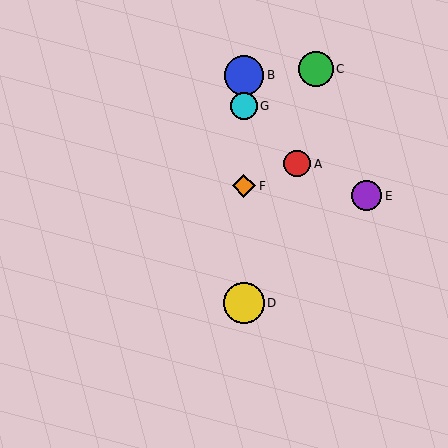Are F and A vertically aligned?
No, F is at x≈244 and A is at x≈297.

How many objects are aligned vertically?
4 objects (B, D, F, G) are aligned vertically.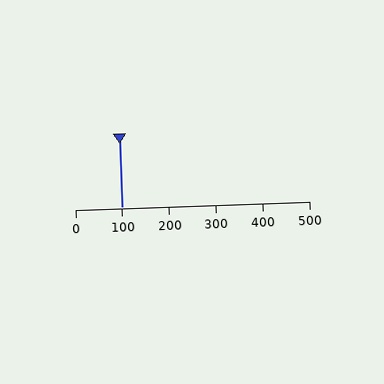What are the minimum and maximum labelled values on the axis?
The axis runs from 0 to 500.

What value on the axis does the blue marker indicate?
The marker indicates approximately 100.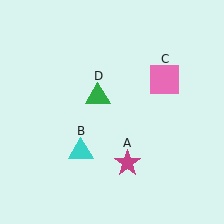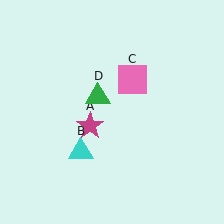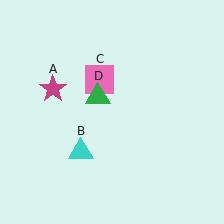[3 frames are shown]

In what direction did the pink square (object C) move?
The pink square (object C) moved left.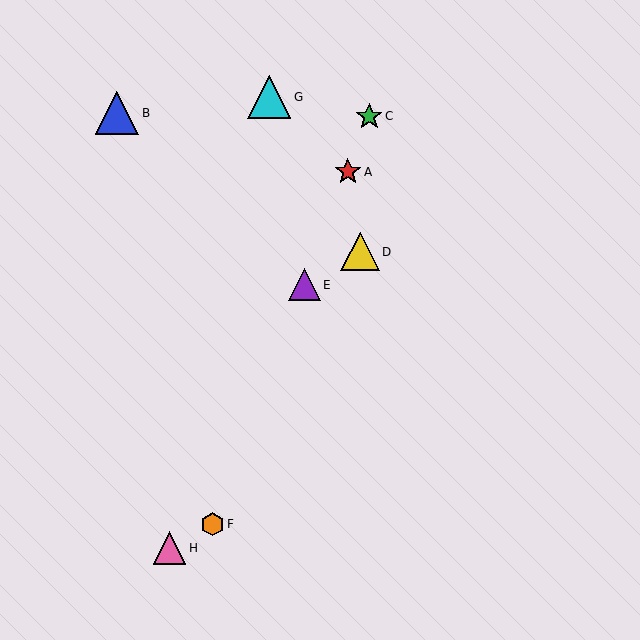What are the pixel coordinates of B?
Object B is at (117, 113).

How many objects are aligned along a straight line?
4 objects (A, C, E, F) are aligned along a straight line.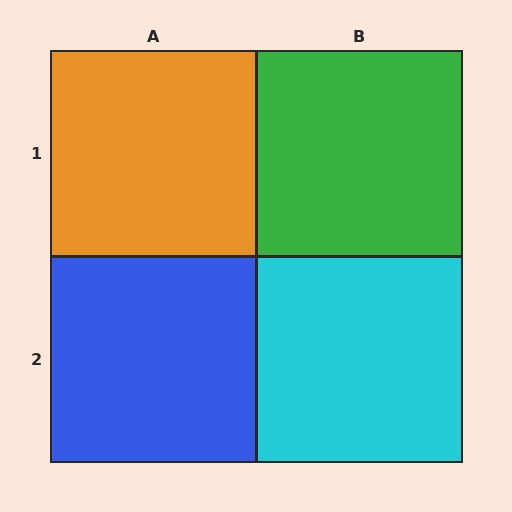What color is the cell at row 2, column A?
Blue.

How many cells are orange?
1 cell is orange.